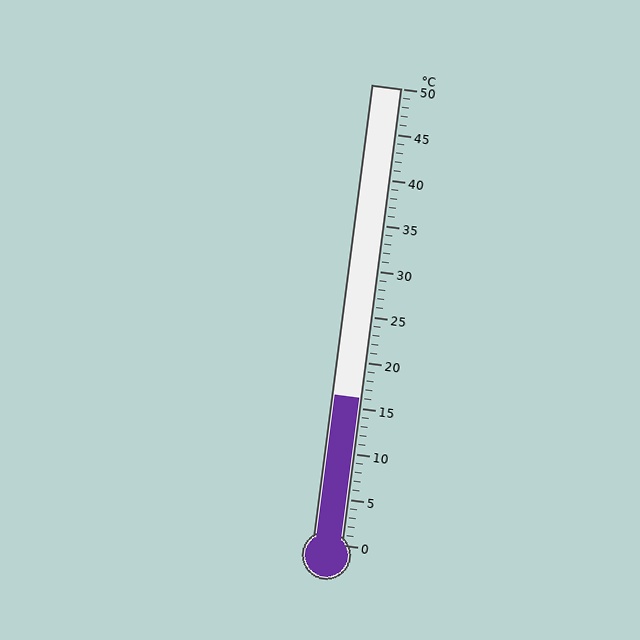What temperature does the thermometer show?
The thermometer shows approximately 16°C.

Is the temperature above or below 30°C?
The temperature is below 30°C.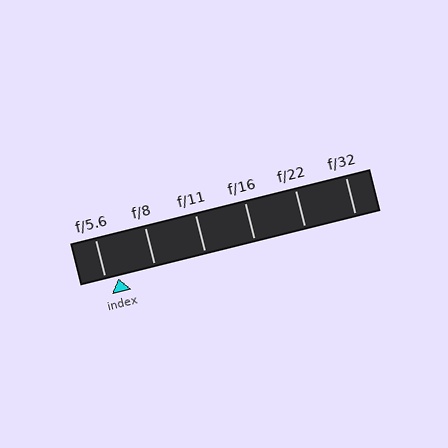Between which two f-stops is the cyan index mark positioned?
The index mark is between f/5.6 and f/8.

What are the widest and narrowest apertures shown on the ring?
The widest aperture shown is f/5.6 and the narrowest is f/32.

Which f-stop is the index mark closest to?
The index mark is closest to f/5.6.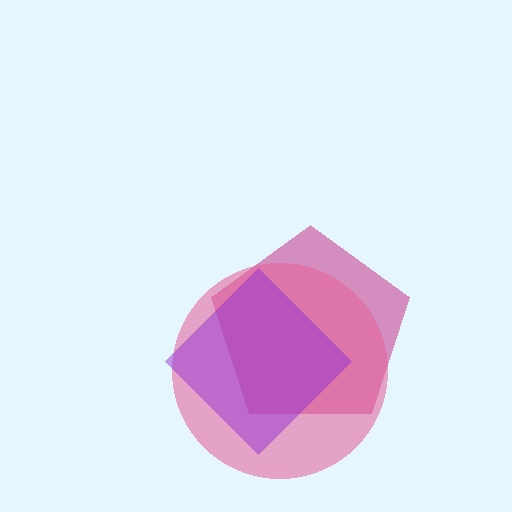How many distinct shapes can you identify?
There are 3 distinct shapes: a magenta pentagon, a pink circle, a purple diamond.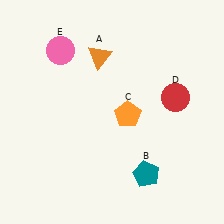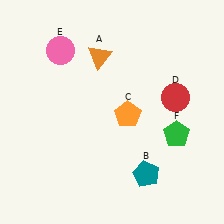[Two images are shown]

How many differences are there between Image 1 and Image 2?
There is 1 difference between the two images.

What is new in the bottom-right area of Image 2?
A green pentagon (F) was added in the bottom-right area of Image 2.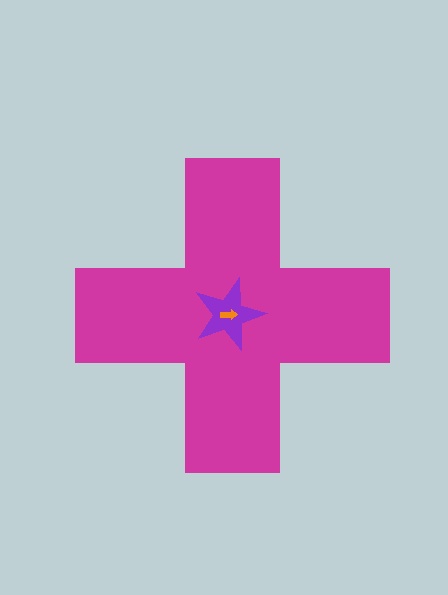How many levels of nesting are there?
3.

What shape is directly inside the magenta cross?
The purple star.